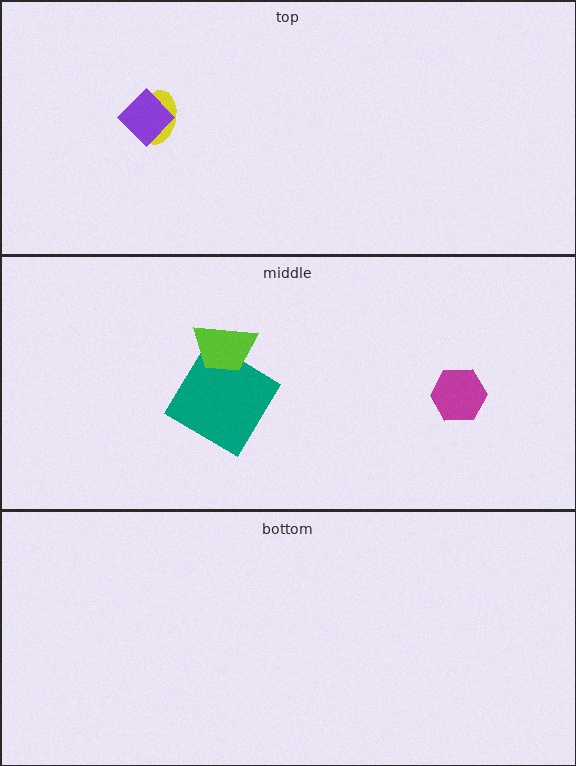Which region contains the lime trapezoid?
The middle region.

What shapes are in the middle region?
The teal diamond, the magenta hexagon, the lime trapezoid.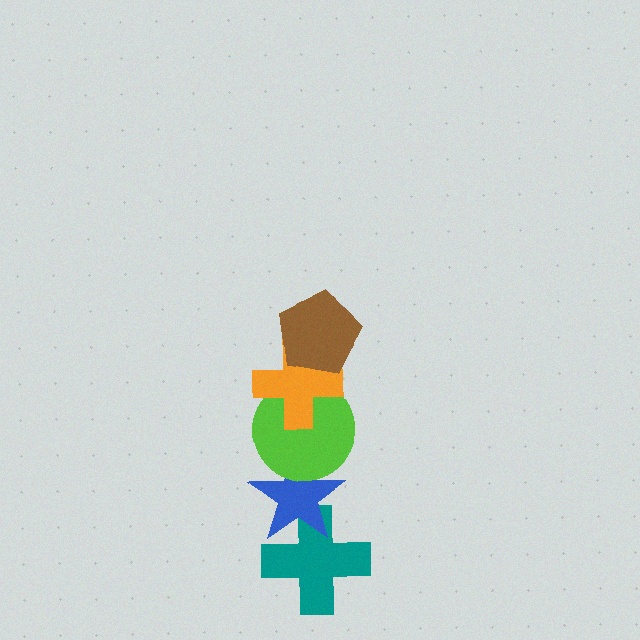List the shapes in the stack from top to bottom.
From top to bottom: the brown pentagon, the orange cross, the lime circle, the blue star, the teal cross.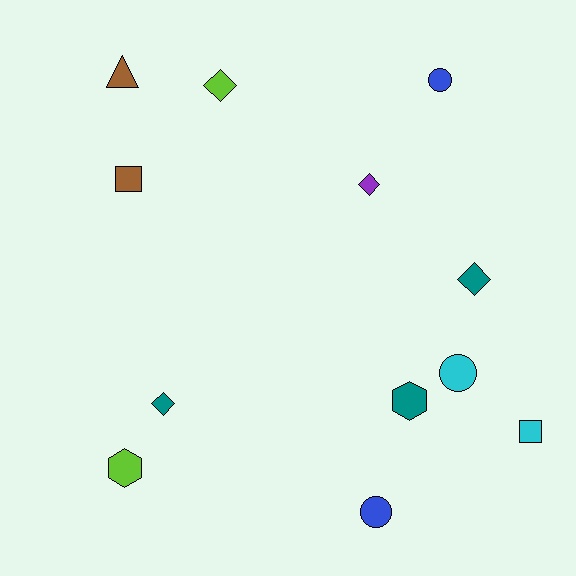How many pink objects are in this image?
There are no pink objects.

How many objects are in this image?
There are 12 objects.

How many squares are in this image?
There are 2 squares.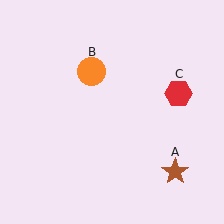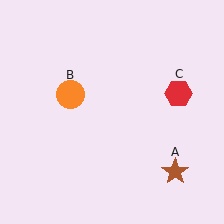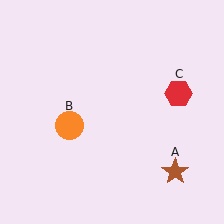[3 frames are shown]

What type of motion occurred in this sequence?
The orange circle (object B) rotated counterclockwise around the center of the scene.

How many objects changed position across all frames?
1 object changed position: orange circle (object B).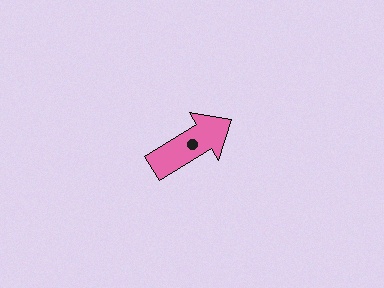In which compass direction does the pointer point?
Northeast.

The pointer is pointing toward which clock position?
Roughly 2 o'clock.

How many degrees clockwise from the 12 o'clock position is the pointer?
Approximately 58 degrees.